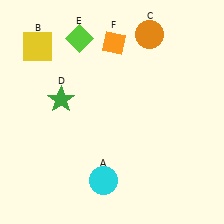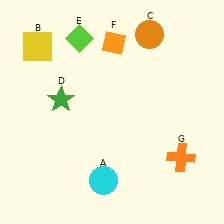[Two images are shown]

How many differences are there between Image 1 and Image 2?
There is 1 difference between the two images.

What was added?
An orange cross (G) was added in Image 2.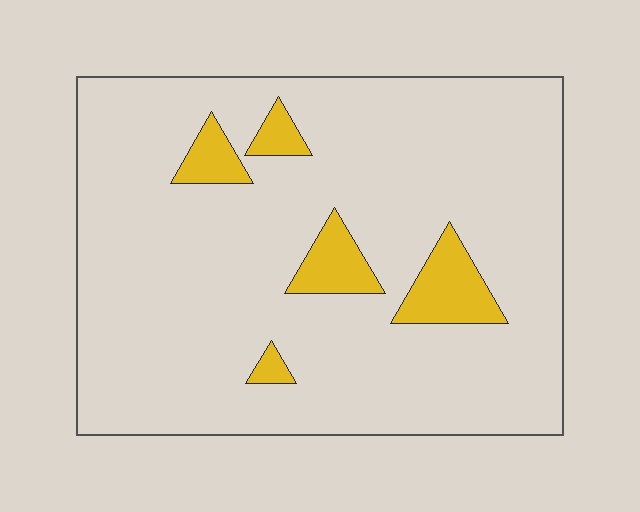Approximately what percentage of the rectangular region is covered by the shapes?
Approximately 10%.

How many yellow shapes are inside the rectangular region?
5.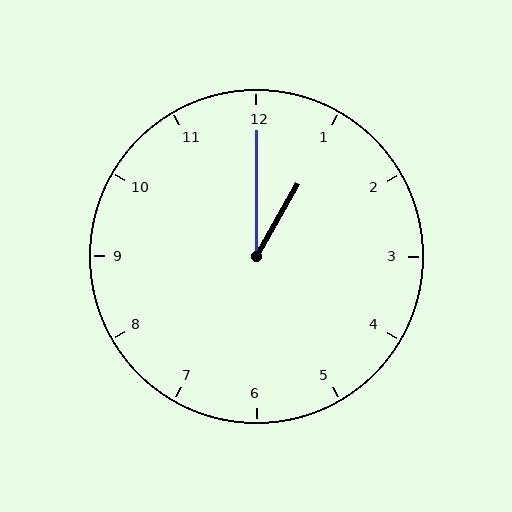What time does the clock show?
1:00.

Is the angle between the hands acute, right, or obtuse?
It is acute.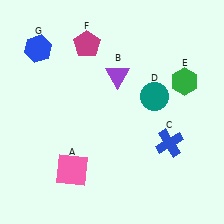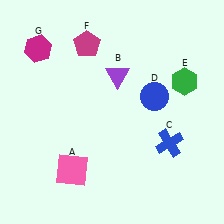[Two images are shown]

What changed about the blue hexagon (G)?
In Image 1, G is blue. In Image 2, it changed to magenta.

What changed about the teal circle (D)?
In Image 1, D is teal. In Image 2, it changed to blue.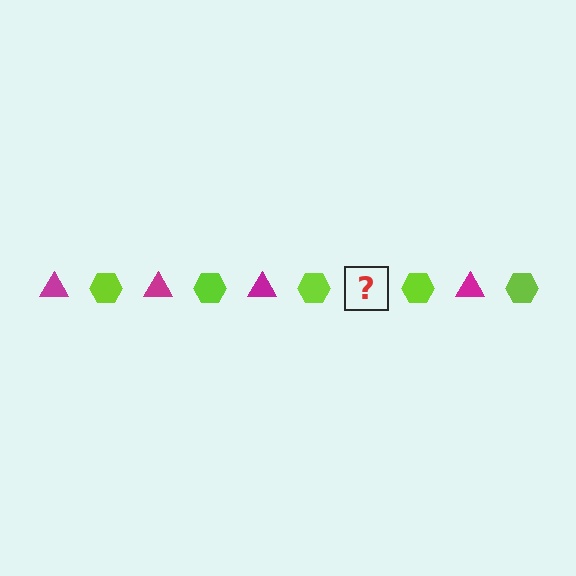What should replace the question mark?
The question mark should be replaced with a magenta triangle.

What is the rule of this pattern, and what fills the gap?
The rule is that the pattern alternates between magenta triangle and lime hexagon. The gap should be filled with a magenta triangle.